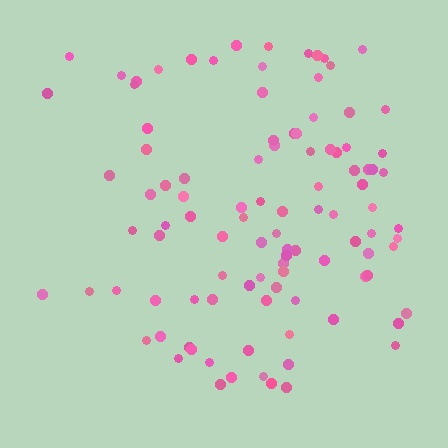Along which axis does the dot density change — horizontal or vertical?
Horizontal.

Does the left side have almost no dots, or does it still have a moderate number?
Still a moderate number, just noticeably fewer than the right.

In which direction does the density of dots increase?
From left to right, with the right side densest.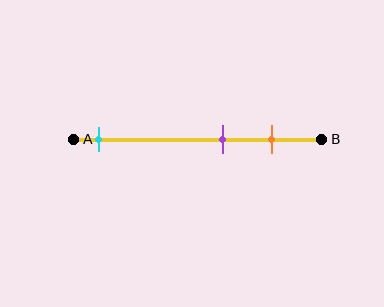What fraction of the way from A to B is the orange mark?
The orange mark is approximately 80% (0.8) of the way from A to B.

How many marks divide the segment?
There are 3 marks dividing the segment.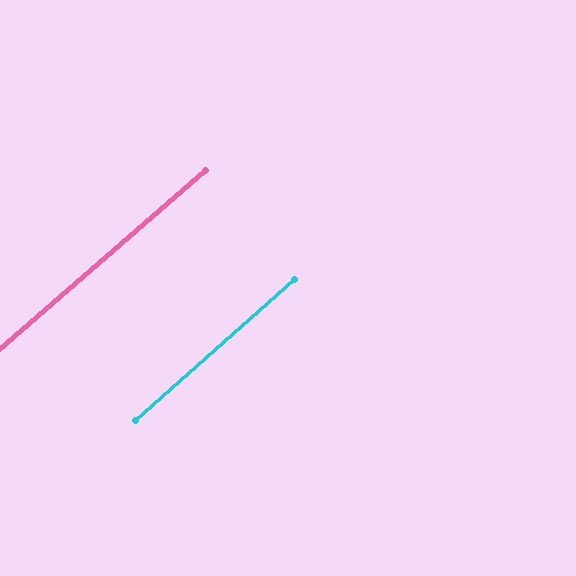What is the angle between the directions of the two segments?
Approximately 1 degree.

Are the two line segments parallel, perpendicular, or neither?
Parallel — their directions differ by only 0.6°.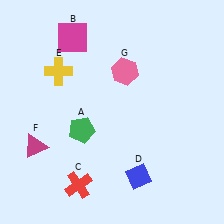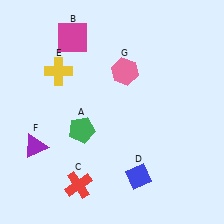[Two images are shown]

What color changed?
The triangle (F) changed from magenta in Image 1 to purple in Image 2.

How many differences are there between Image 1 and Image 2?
There is 1 difference between the two images.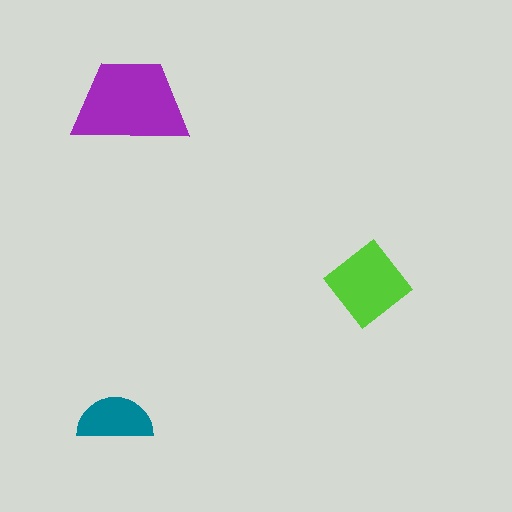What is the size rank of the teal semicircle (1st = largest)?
3rd.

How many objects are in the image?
There are 3 objects in the image.